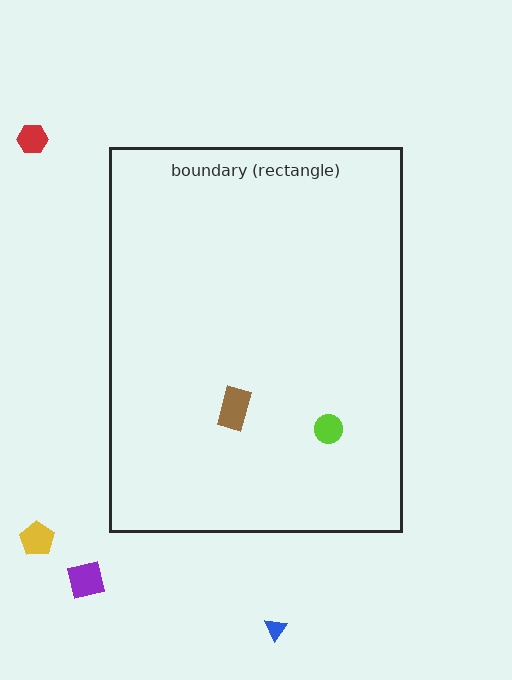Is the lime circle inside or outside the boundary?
Inside.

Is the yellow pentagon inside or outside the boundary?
Outside.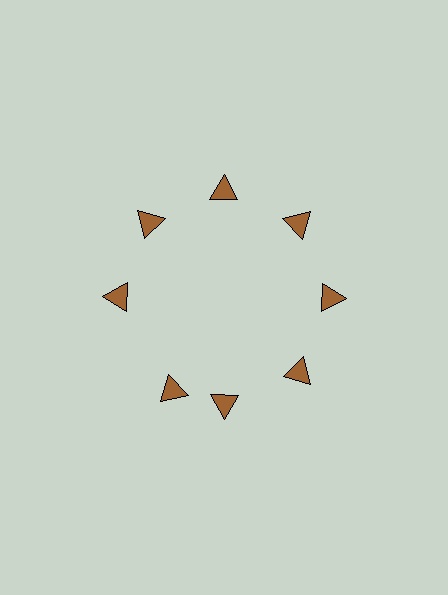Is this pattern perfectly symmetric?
No. The 8 brown triangles are arranged in a ring, but one element near the 8 o'clock position is rotated out of alignment along the ring, breaking the 8-fold rotational symmetry.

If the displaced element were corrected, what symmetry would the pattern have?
It would have 8-fold rotational symmetry — the pattern would map onto itself every 45 degrees.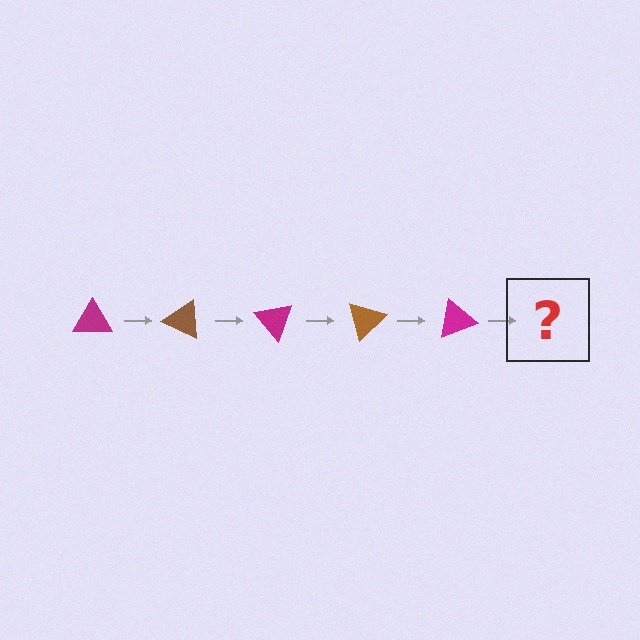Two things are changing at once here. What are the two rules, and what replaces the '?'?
The two rules are that it rotates 25 degrees each step and the color cycles through magenta and brown. The '?' should be a brown triangle, rotated 125 degrees from the start.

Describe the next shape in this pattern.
It should be a brown triangle, rotated 125 degrees from the start.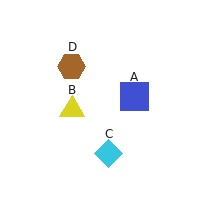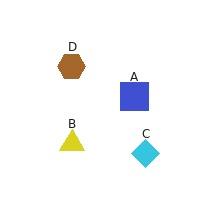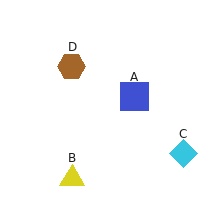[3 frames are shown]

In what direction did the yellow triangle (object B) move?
The yellow triangle (object B) moved down.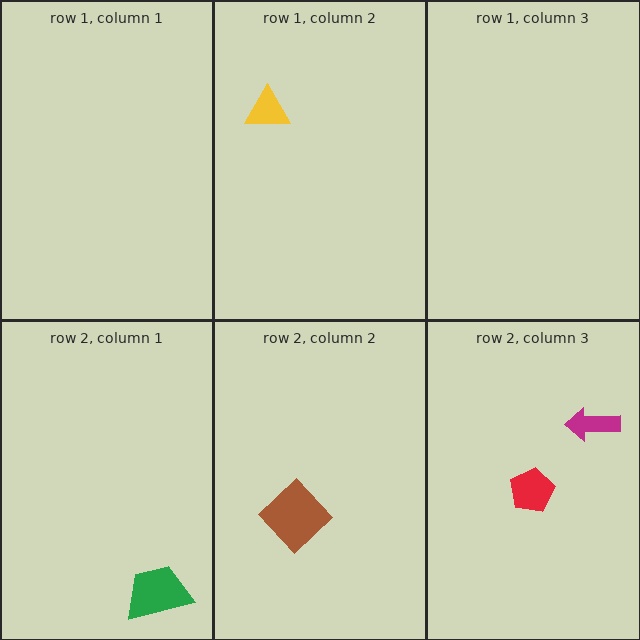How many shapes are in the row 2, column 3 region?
2.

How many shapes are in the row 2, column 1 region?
1.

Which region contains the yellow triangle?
The row 1, column 2 region.